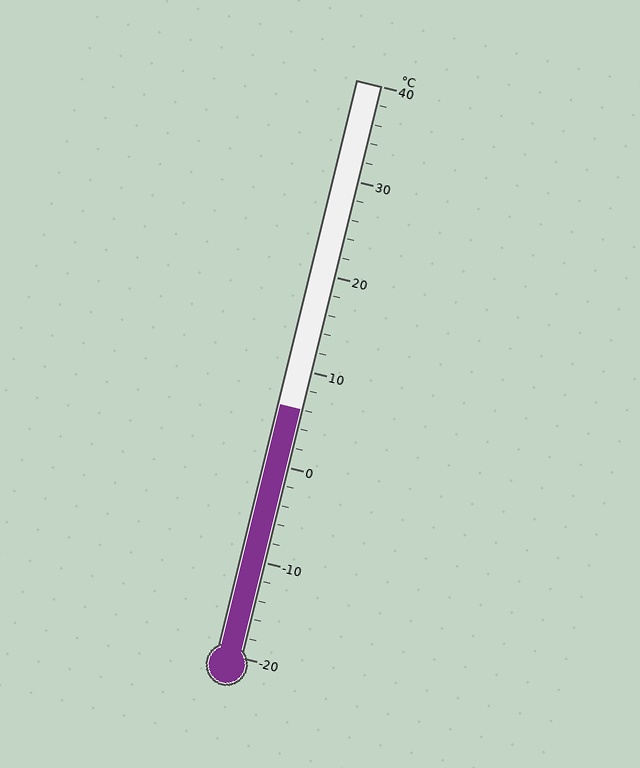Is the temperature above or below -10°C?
The temperature is above -10°C.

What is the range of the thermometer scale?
The thermometer scale ranges from -20°C to 40°C.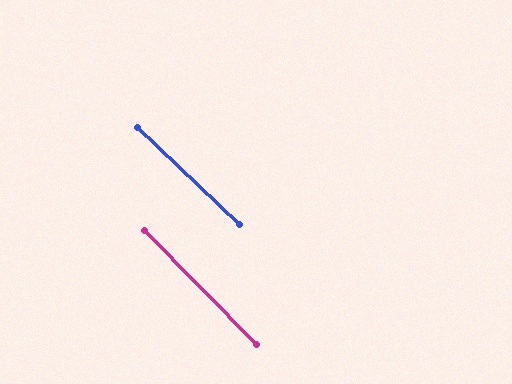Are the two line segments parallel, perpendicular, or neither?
Parallel — their directions differ by only 1.8°.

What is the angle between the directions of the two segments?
Approximately 2 degrees.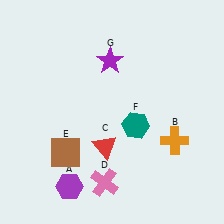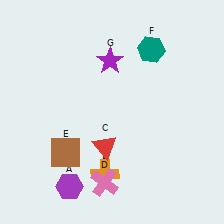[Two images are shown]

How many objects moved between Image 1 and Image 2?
2 objects moved between the two images.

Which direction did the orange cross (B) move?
The orange cross (B) moved left.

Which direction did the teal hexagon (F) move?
The teal hexagon (F) moved up.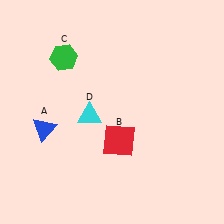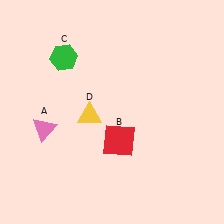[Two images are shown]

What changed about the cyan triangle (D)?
In Image 1, D is cyan. In Image 2, it changed to yellow.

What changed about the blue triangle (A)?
In Image 1, A is blue. In Image 2, it changed to pink.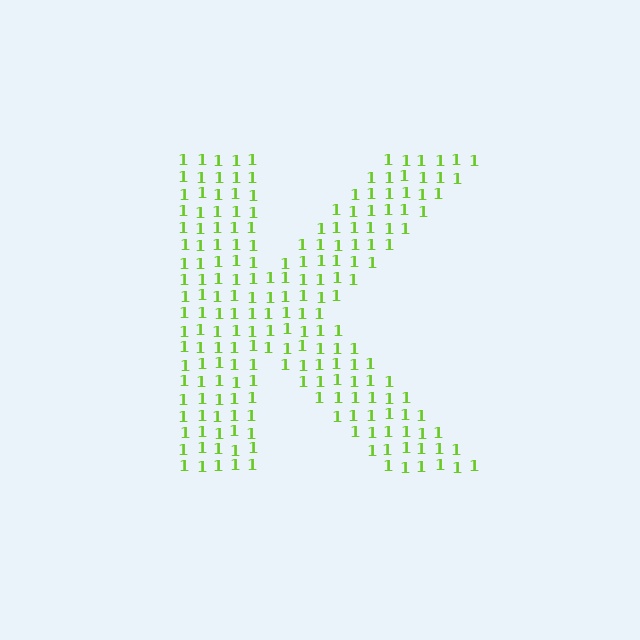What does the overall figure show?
The overall figure shows the letter K.